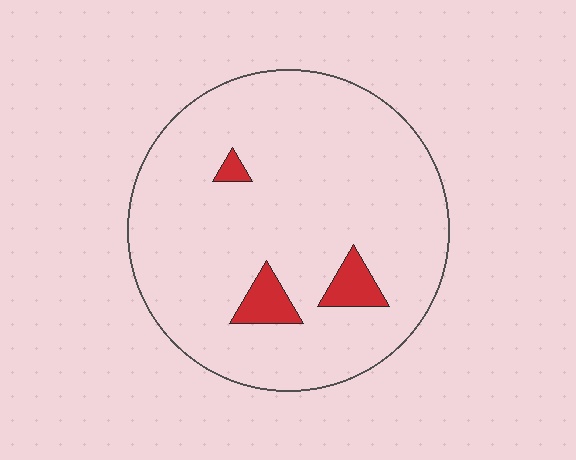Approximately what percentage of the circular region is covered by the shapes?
Approximately 5%.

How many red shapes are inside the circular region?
3.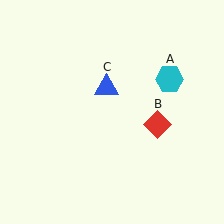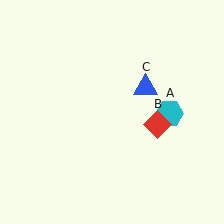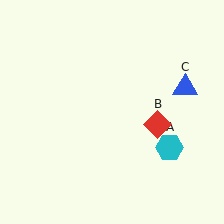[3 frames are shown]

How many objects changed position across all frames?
2 objects changed position: cyan hexagon (object A), blue triangle (object C).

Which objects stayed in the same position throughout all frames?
Red diamond (object B) remained stationary.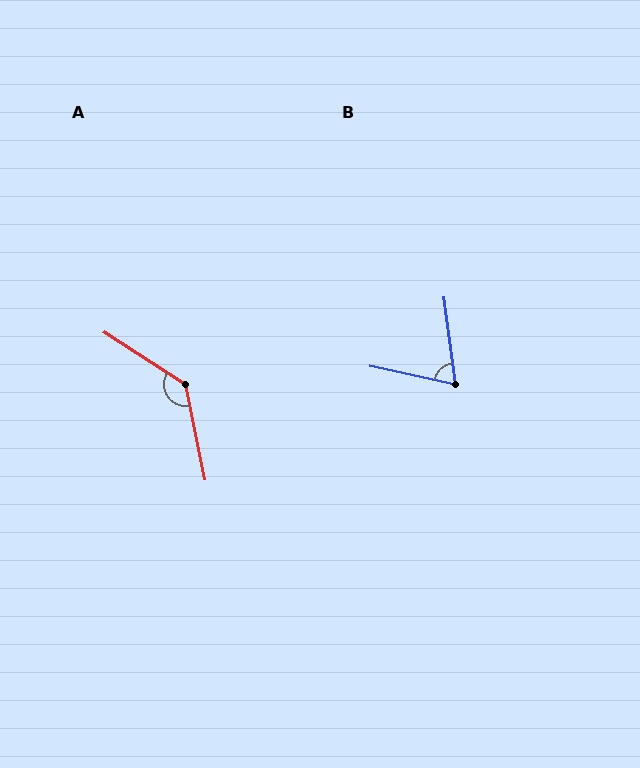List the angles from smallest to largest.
B (71°), A (135°).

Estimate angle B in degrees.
Approximately 71 degrees.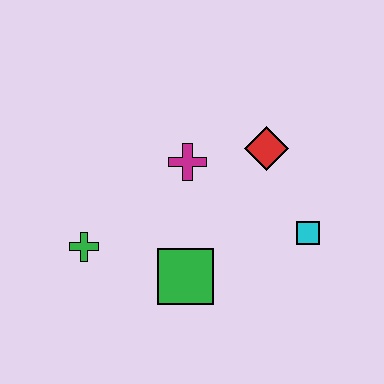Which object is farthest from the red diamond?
The green cross is farthest from the red diamond.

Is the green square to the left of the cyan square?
Yes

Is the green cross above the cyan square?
No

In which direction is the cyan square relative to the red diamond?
The cyan square is below the red diamond.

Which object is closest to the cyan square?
The red diamond is closest to the cyan square.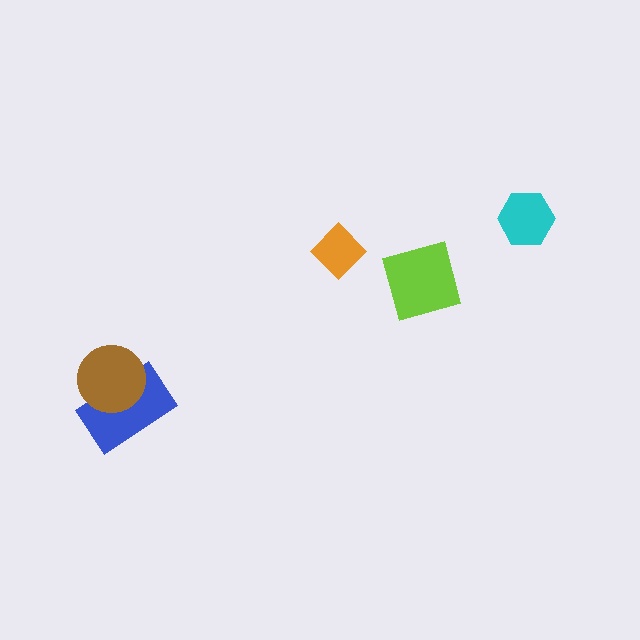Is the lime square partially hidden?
No, no other shape covers it.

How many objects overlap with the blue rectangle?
1 object overlaps with the blue rectangle.